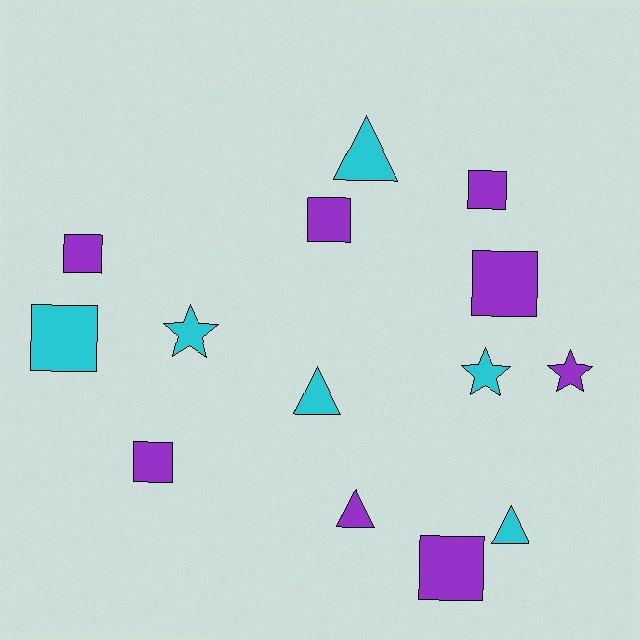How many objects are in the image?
There are 14 objects.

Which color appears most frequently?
Purple, with 8 objects.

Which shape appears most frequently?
Square, with 7 objects.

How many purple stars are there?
There is 1 purple star.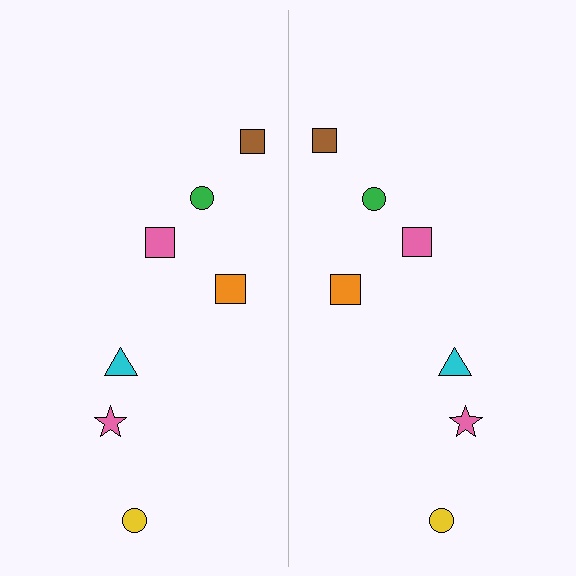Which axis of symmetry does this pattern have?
The pattern has a vertical axis of symmetry running through the center of the image.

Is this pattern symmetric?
Yes, this pattern has bilateral (reflection) symmetry.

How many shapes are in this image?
There are 14 shapes in this image.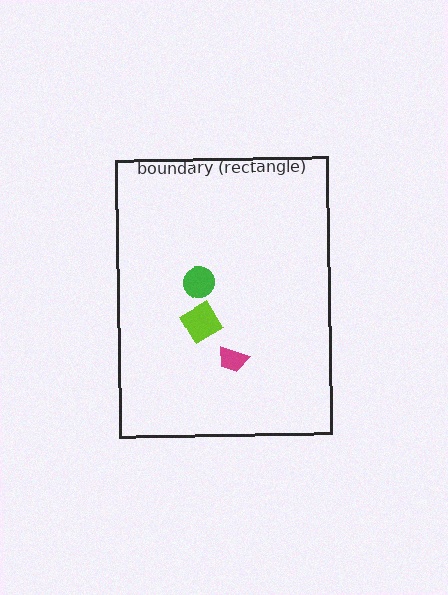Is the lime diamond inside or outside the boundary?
Inside.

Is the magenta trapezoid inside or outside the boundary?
Inside.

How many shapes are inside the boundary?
3 inside, 0 outside.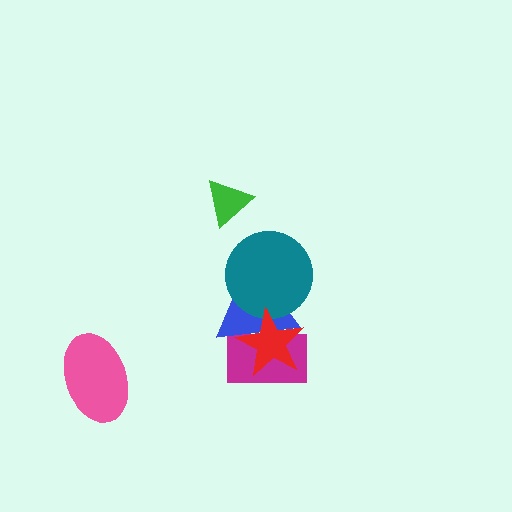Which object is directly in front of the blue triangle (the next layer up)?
The teal circle is directly in front of the blue triangle.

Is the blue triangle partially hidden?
Yes, it is partially covered by another shape.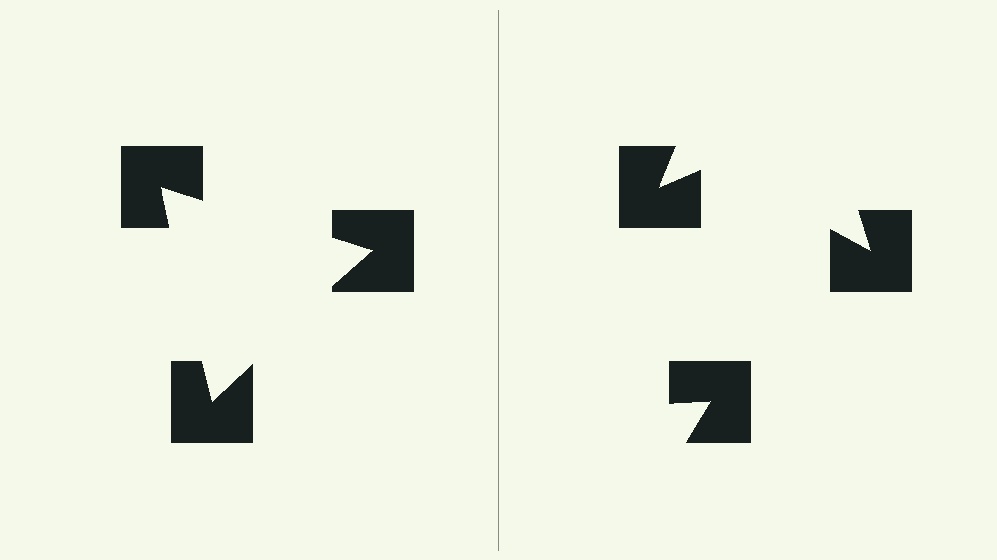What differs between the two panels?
The notched squares are positioned identically on both sides; only the wedge orientations differ. On the left they align to a triangle; on the right they are misaligned.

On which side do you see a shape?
An illusory triangle appears on the left side. On the right side the wedge cuts are rotated, so no coherent shape forms.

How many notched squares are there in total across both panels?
6 — 3 on each side.